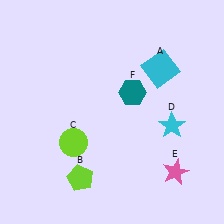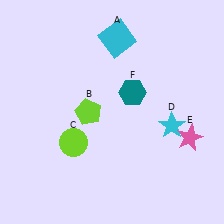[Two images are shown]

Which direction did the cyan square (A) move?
The cyan square (A) moved left.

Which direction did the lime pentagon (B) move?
The lime pentagon (B) moved up.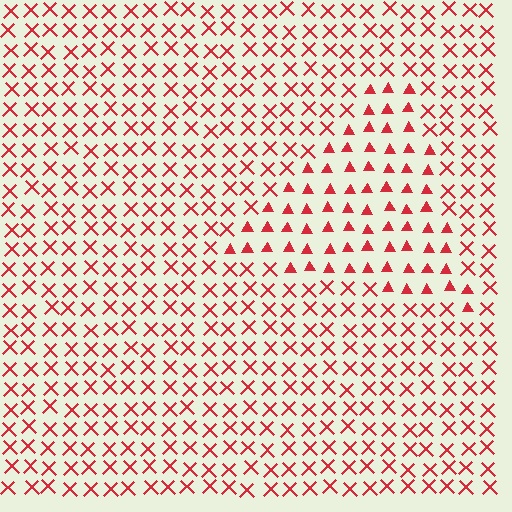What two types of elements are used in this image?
The image uses triangles inside the triangle region and X marks outside it.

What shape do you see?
I see a triangle.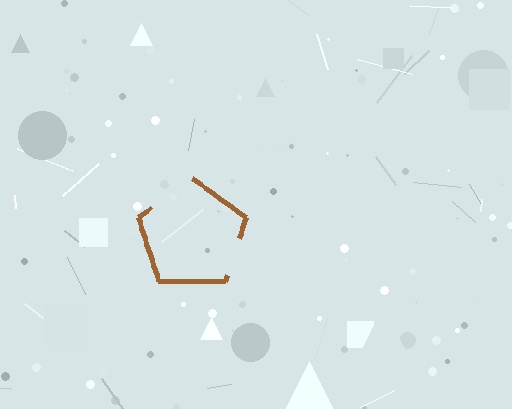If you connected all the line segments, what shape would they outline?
They would outline a pentagon.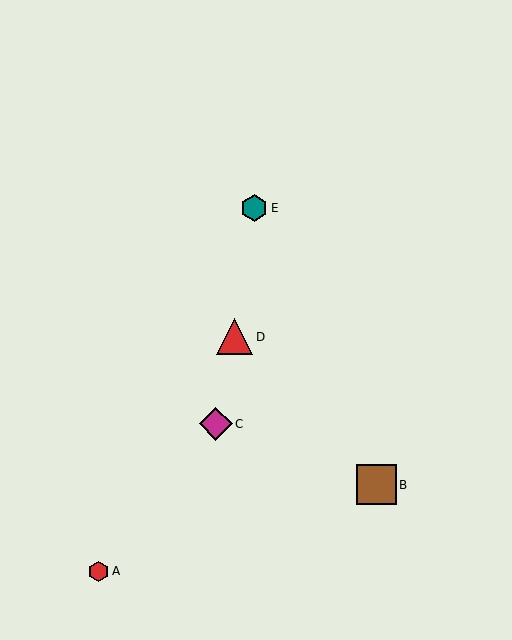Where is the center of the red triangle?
The center of the red triangle is at (235, 337).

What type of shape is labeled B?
Shape B is a brown square.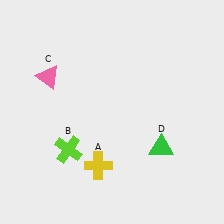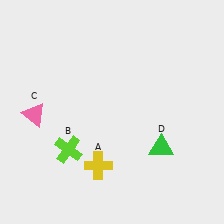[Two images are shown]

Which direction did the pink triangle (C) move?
The pink triangle (C) moved down.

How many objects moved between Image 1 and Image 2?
1 object moved between the two images.